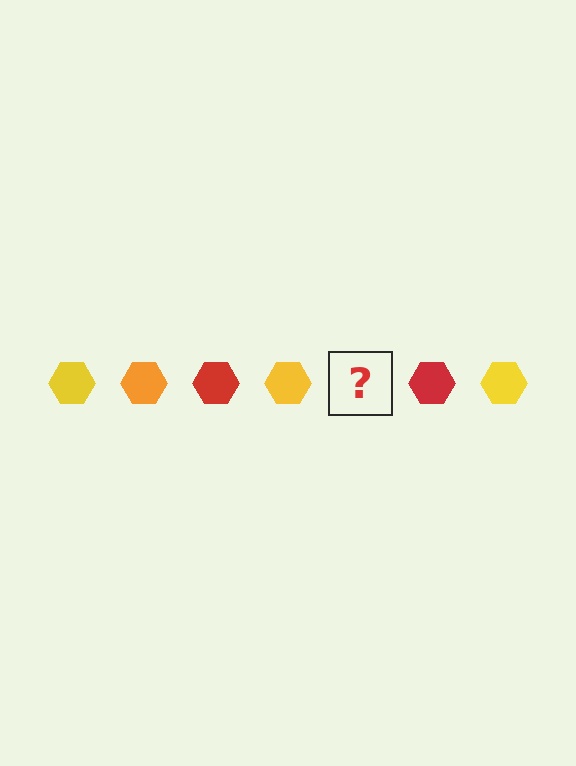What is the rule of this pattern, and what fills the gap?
The rule is that the pattern cycles through yellow, orange, red hexagons. The gap should be filled with an orange hexagon.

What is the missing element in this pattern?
The missing element is an orange hexagon.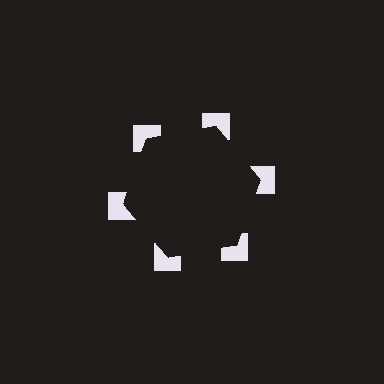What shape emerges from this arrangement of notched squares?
An illusory hexagon — its edges are inferred from the aligned wedge cuts in the notched squares, not physically drawn.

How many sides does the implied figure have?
6 sides.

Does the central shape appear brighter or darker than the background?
It typically appears slightly darker than the background, even though no actual brightness change is drawn.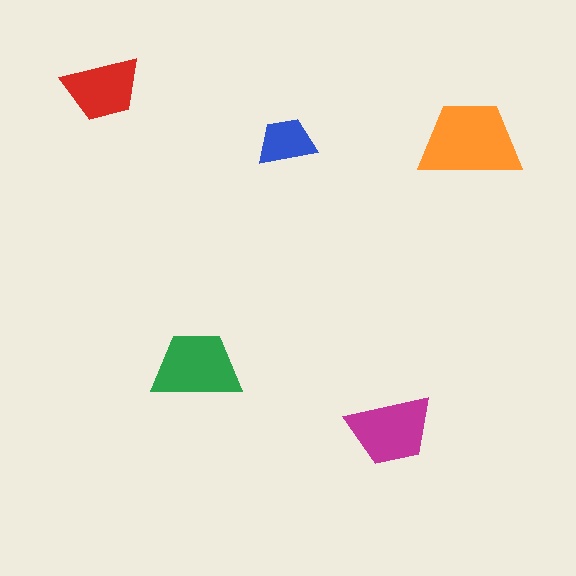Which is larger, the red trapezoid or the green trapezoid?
The green one.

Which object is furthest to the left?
The red trapezoid is leftmost.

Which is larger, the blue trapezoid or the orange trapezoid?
The orange one.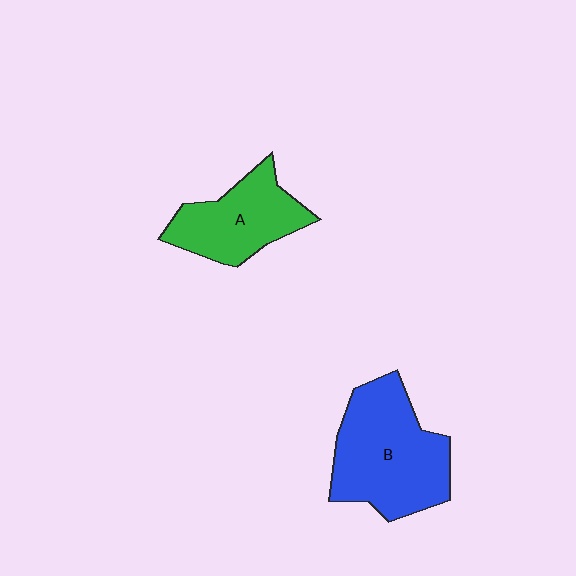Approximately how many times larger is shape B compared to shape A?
Approximately 1.4 times.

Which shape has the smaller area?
Shape A (green).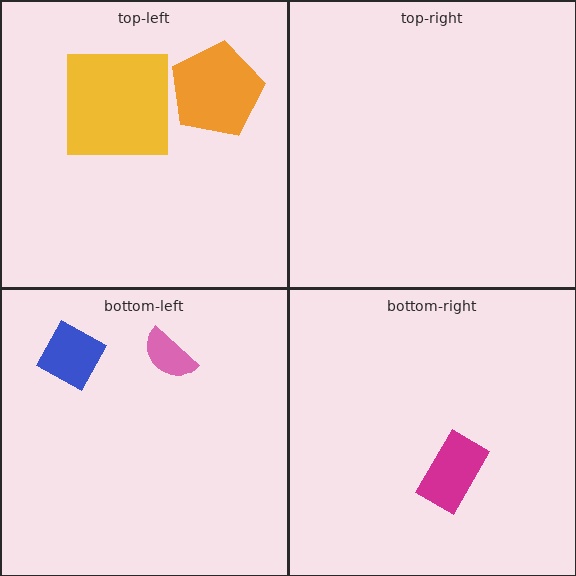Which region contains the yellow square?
The top-left region.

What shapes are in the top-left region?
The yellow square, the orange pentagon.